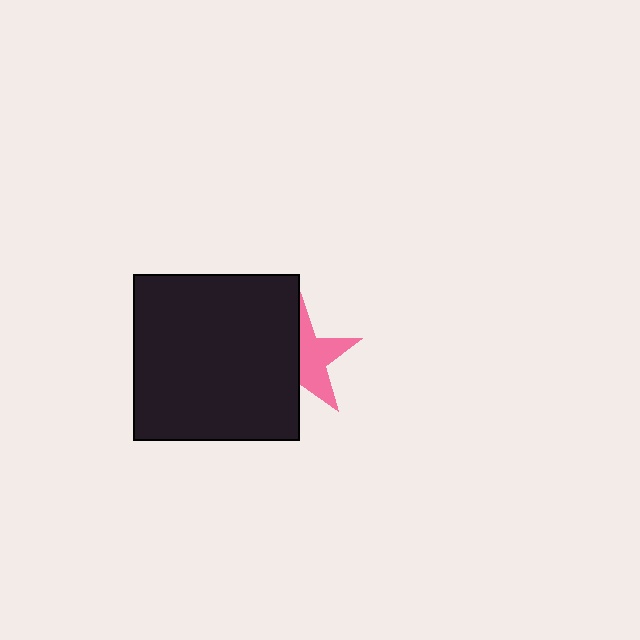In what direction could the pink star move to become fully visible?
The pink star could move right. That would shift it out from behind the black square entirely.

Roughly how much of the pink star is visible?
About half of it is visible (roughly 51%).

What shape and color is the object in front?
The object in front is a black square.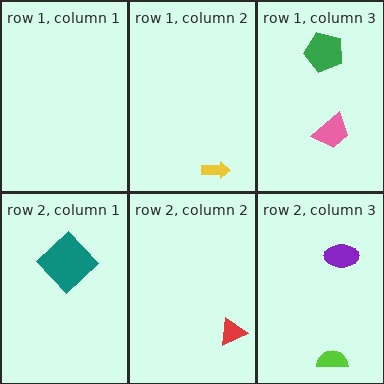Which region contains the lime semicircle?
The row 2, column 3 region.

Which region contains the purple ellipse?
The row 2, column 3 region.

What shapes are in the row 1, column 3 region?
The green pentagon, the pink trapezoid.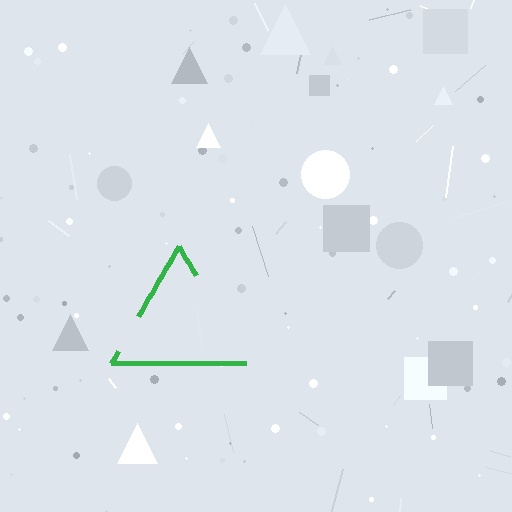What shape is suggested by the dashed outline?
The dashed outline suggests a triangle.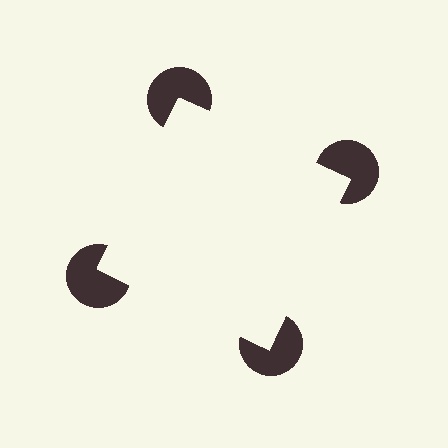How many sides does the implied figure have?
4 sides.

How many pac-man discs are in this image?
There are 4 — one at each vertex of the illusory square.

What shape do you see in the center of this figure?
An illusory square — its edges are inferred from the aligned wedge cuts in the pac-man discs, not physically drawn.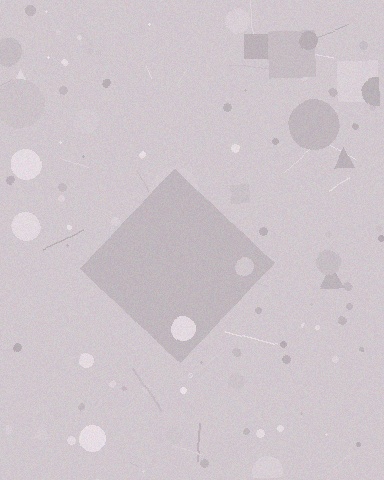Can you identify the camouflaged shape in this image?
The camouflaged shape is a diamond.